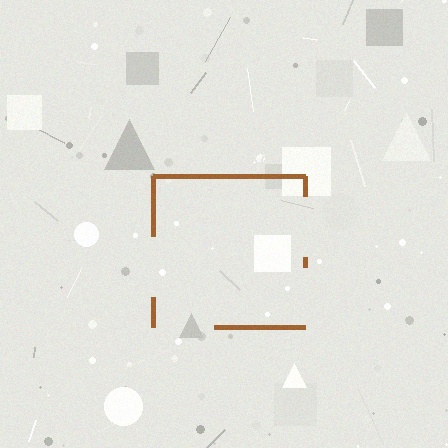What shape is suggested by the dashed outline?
The dashed outline suggests a square.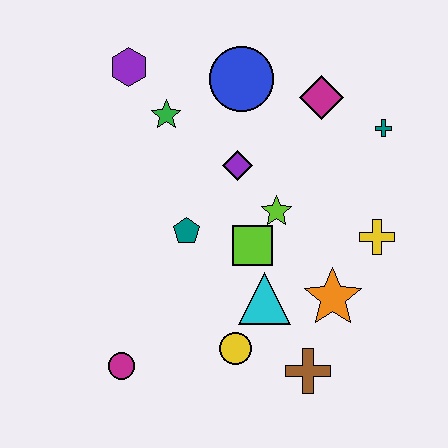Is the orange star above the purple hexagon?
No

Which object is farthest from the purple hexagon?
The brown cross is farthest from the purple hexagon.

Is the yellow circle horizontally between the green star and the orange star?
Yes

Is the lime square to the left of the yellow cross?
Yes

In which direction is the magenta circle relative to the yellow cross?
The magenta circle is to the left of the yellow cross.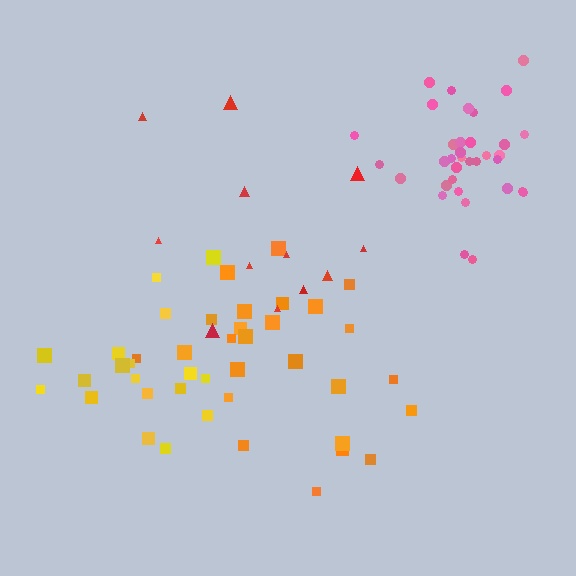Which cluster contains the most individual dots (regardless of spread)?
Pink (35).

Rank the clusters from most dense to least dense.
pink, orange, yellow, red.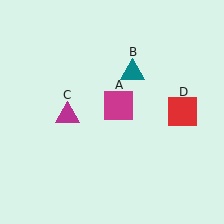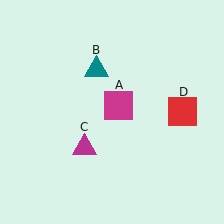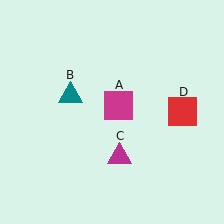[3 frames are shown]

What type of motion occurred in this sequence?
The teal triangle (object B), magenta triangle (object C) rotated counterclockwise around the center of the scene.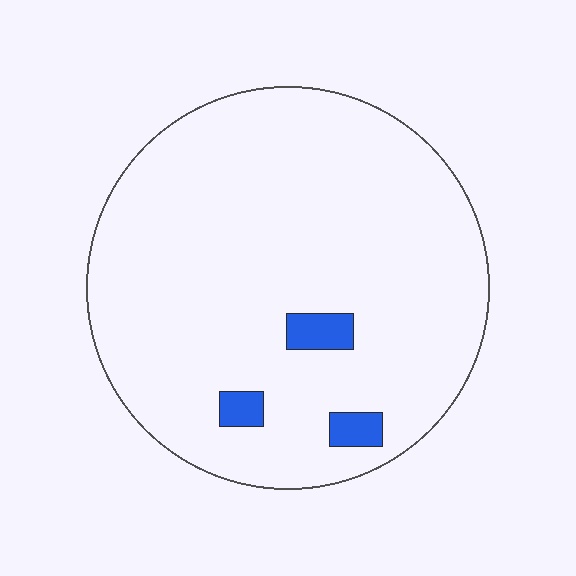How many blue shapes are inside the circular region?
3.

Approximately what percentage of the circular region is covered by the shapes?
Approximately 5%.